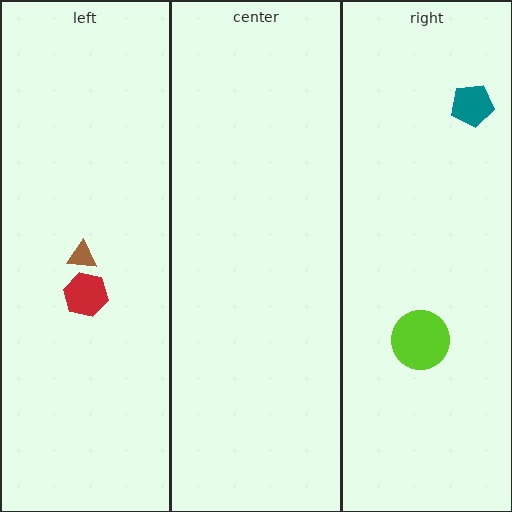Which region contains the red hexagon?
The left region.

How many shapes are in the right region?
2.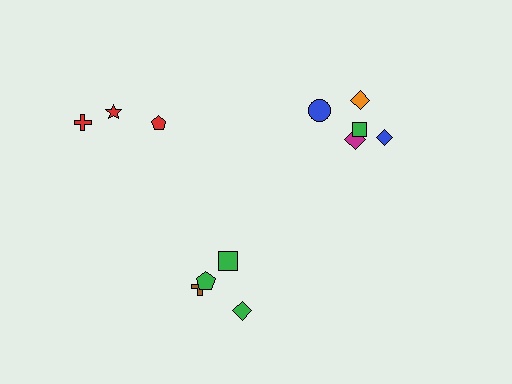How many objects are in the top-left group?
There are 3 objects.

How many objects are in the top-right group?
There are 5 objects.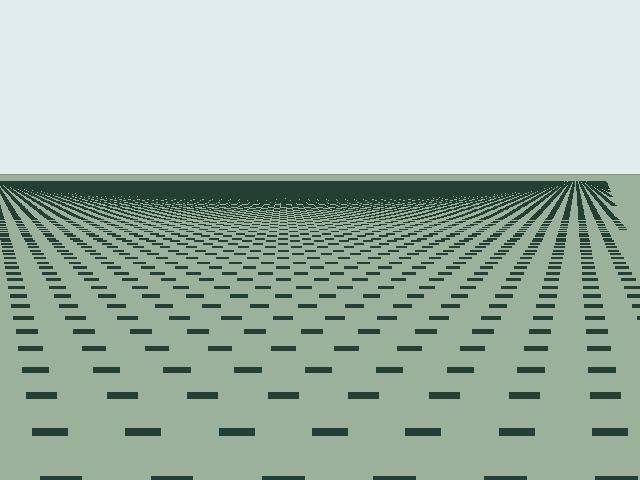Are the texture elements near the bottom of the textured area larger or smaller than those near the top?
Larger. Near the bottom, elements are closer to the viewer and appear at a bigger on-screen size.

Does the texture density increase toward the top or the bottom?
Density increases toward the top.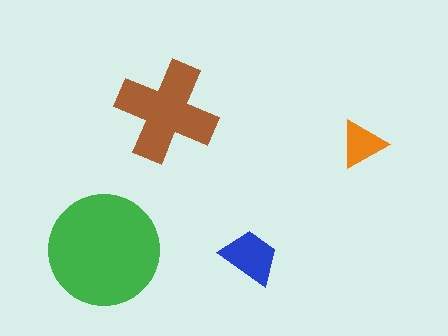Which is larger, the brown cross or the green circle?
The green circle.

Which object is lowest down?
The blue trapezoid is bottommost.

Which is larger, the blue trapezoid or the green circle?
The green circle.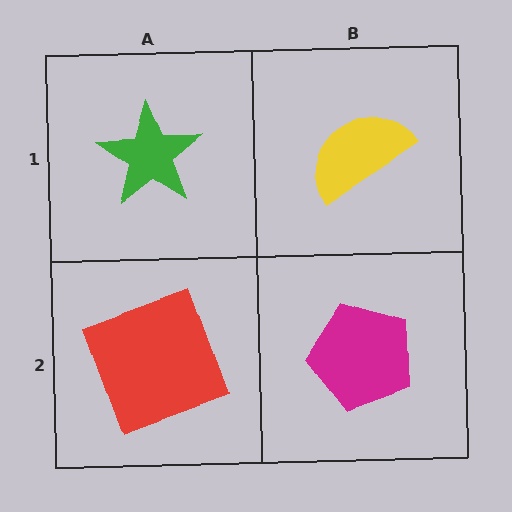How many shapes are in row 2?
2 shapes.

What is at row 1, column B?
A yellow semicircle.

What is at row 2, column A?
A red square.